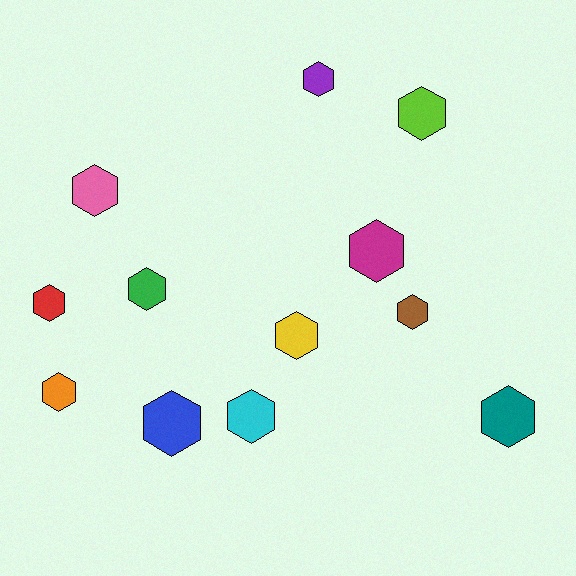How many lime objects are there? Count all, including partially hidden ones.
There is 1 lime object.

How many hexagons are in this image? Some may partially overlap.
There are 12 hexagons.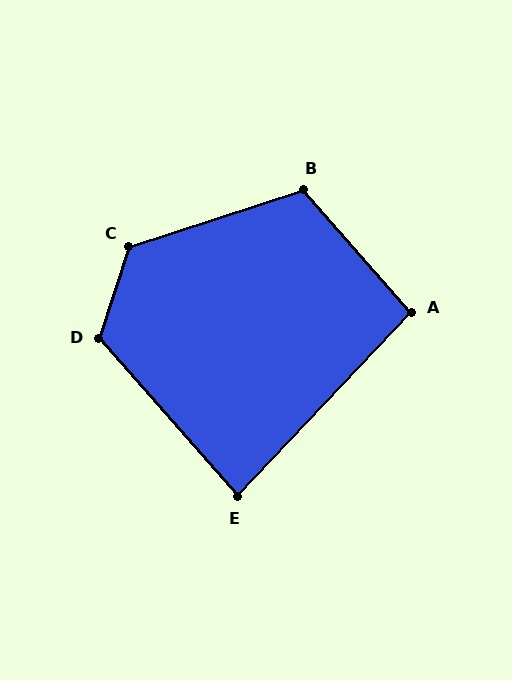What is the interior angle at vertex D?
Approximately 120 degrees (obtuse).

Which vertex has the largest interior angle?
C, at approximately 126 degrees.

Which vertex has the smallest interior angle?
E, at approximately 85 degrees.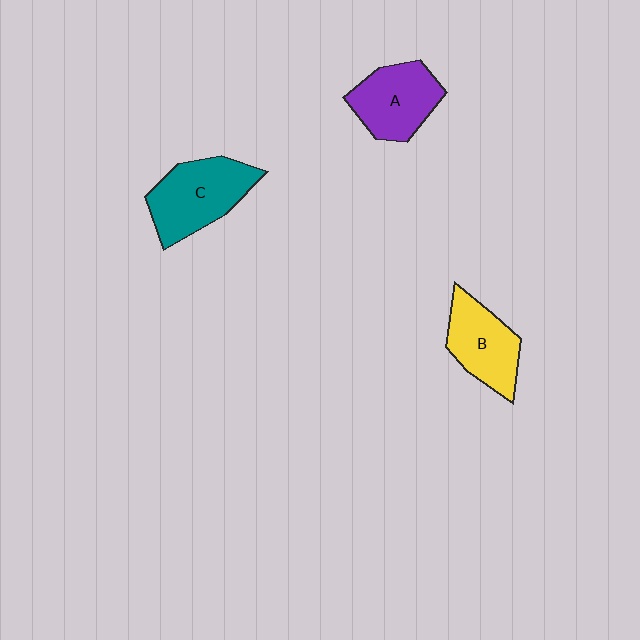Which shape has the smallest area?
Shape B (yellow).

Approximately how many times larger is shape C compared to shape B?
Approximately 1.2 times.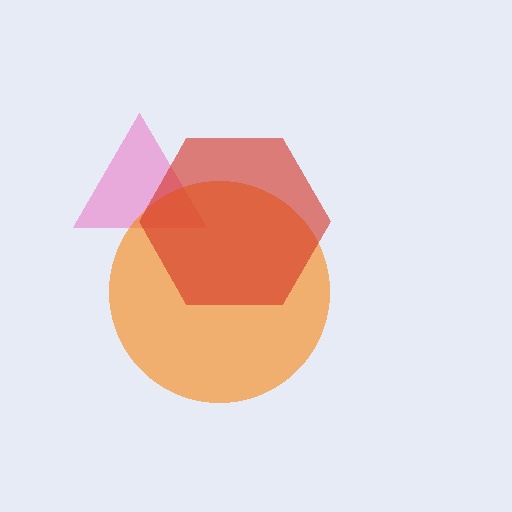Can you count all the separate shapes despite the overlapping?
Yes, there are 3 separate shapes.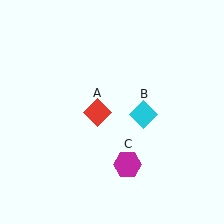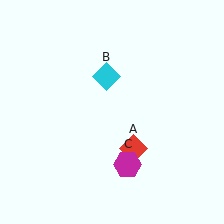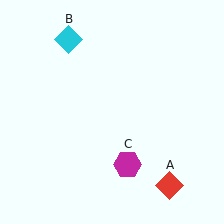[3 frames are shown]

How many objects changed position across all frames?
2 objects changed position: red diamond (object A), cyan diamond (object B).